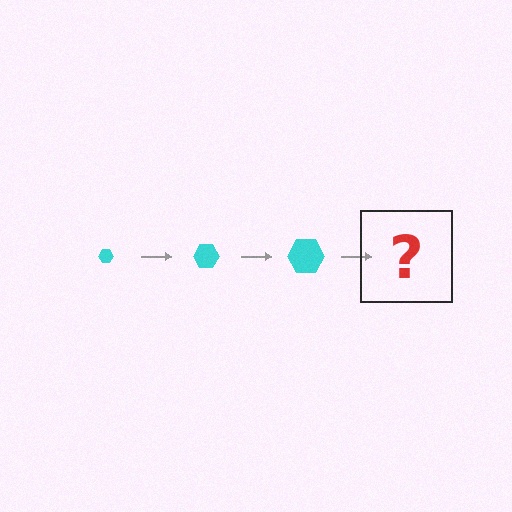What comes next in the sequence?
The next element should be a cyan hexagon, larger than the previous one.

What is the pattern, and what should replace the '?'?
The pattern is that the hexagon gets progressively larger each step. The '?' should be a cyan hexagon, larger than the previous one.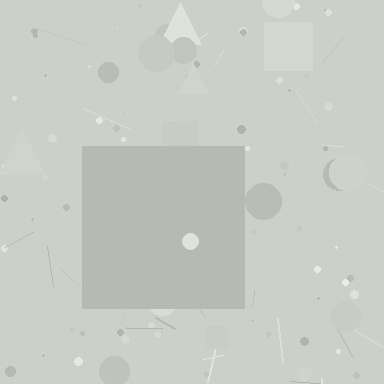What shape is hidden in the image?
A square is hidden in the image.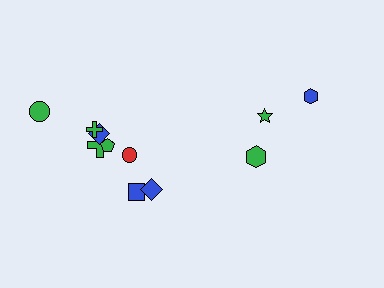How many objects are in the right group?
There are 3 objects.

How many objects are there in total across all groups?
There are 11 objects.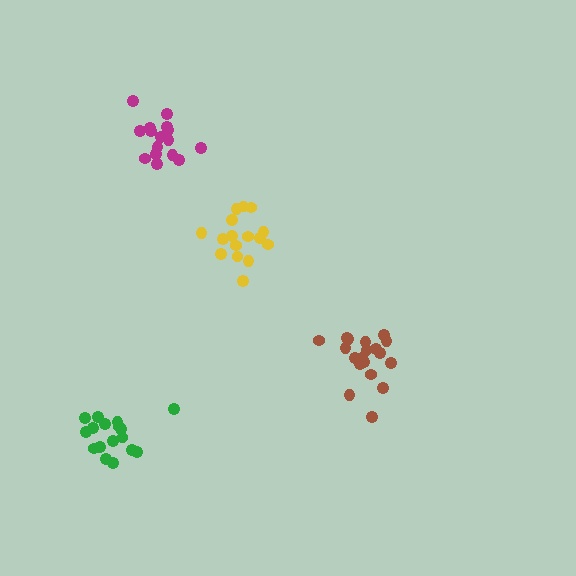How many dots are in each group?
Group 1: 17 dots, Group 2: 16 dots, Group 3: 19 dots, Group 4: 16 dots (68 total).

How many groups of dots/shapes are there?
There are 4 groups.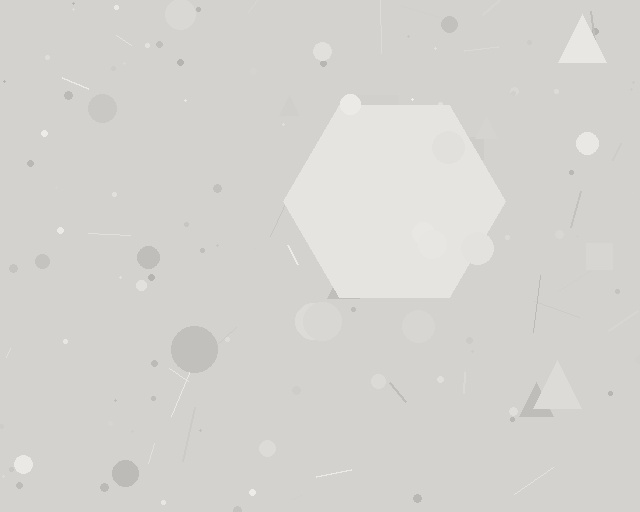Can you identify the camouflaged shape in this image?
The camouflaged shape is a hexagon.